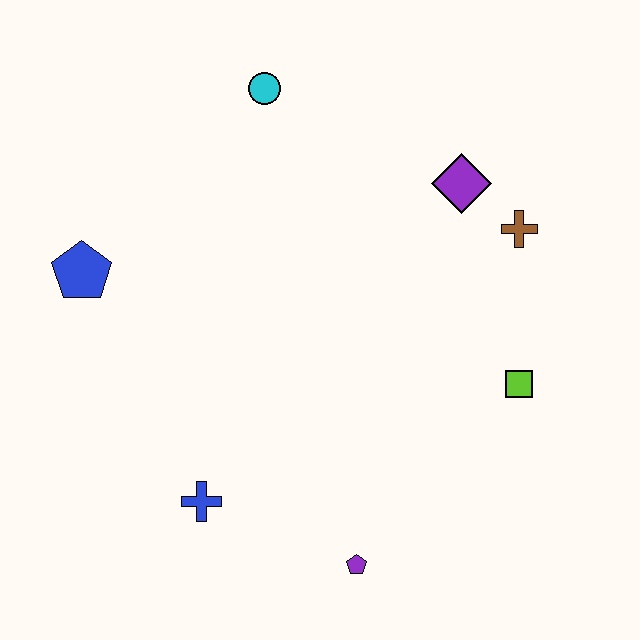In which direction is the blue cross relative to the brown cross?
The blue cross is to the left of the brown cross.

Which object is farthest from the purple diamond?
The blue cross is farthest from the purple diamond.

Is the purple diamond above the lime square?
Yes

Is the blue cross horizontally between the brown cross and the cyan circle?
No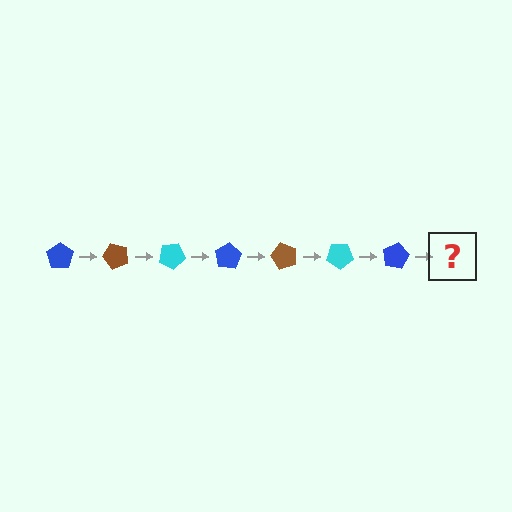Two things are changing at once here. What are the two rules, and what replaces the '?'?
The two rules are that it rotates 50 degrees each step and the color cycles through blue, brown, and cyan. The '?' should be a brown pentagon, rotated 350 degrees from the start.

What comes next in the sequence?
The next element should be a brown pentagon, rotated 350 degrees from the start.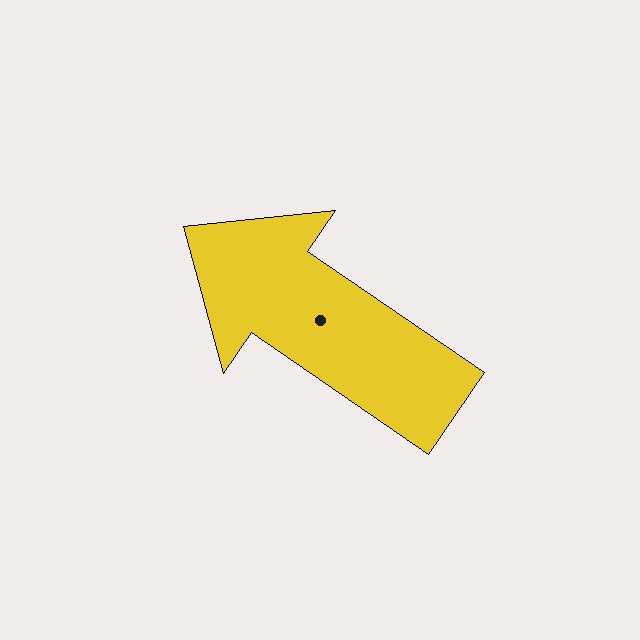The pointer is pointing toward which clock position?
Roughly 10 o'clock.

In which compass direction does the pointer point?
Northwest.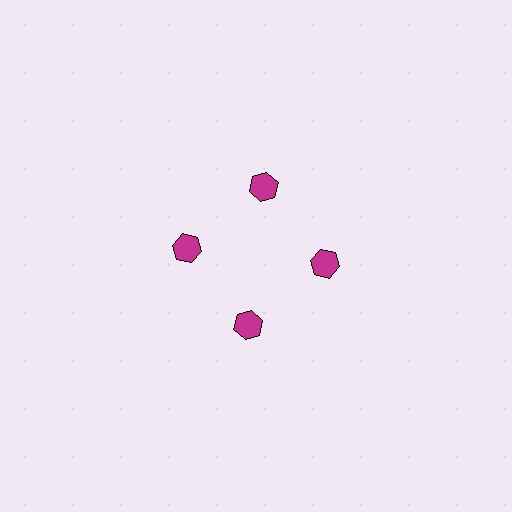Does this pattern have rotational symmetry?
Yes, this pattern has 4-fold rotational symmetry. It looks the same after rotating 90 degrees around the center.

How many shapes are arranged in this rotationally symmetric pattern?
There are 4 shapes, arranged in 4 groups of 1.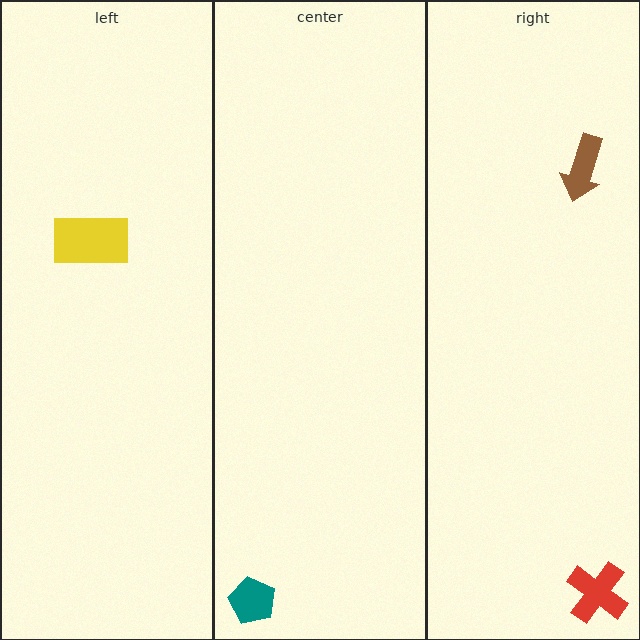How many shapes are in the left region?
1.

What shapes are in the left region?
The yellow rectangle.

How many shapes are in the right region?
2.